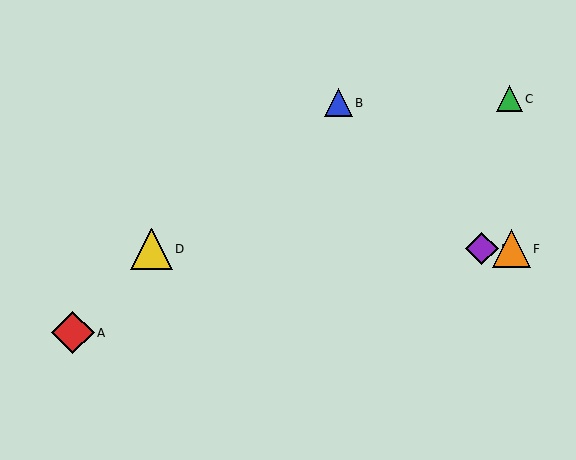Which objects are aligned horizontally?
Objects D, E, F are aligned horizontally.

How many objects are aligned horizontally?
3 objects (D, E, F) are aligned horizontally.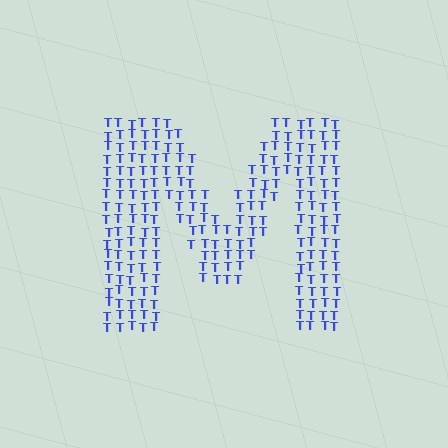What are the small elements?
The small elements are letter T's.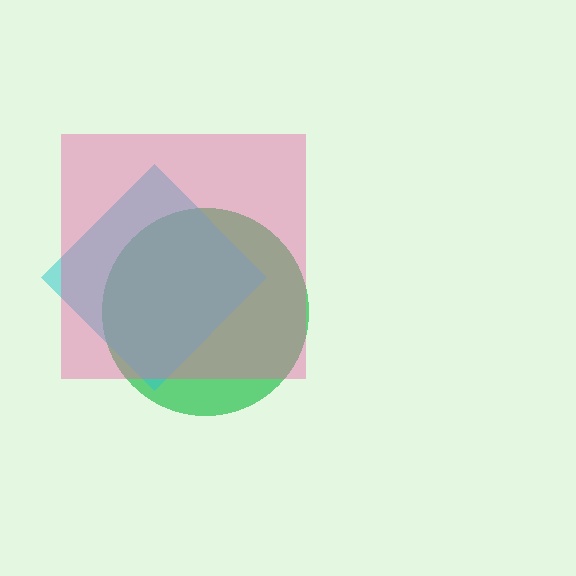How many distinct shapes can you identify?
There are 3 distinct shapes: a green circle, a cyan diamond, a pink square.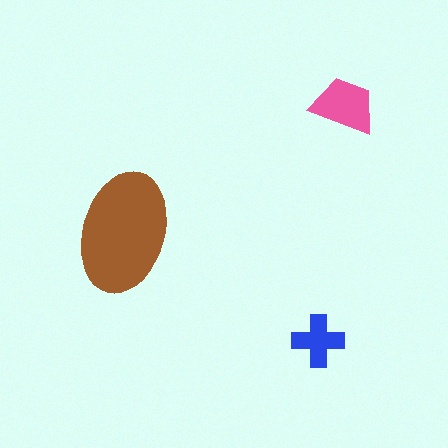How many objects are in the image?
There are 3 objects in the image.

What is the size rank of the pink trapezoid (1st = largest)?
2nd.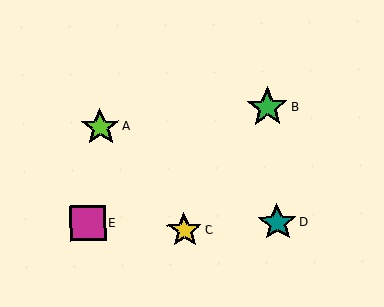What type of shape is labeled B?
Shape B is a green star.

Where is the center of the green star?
The center of the green star is at (267, 107).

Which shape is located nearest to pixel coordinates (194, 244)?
The yellow star (labeled C) at (184, 231) is nearest to that location.